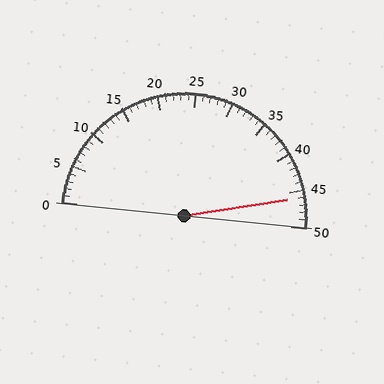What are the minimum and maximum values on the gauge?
The gauge ranges from 0 to 50.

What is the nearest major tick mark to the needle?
The nearest major tick mark is 45.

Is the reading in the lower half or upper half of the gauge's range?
The reading is in the upper half of the range (0 to 50).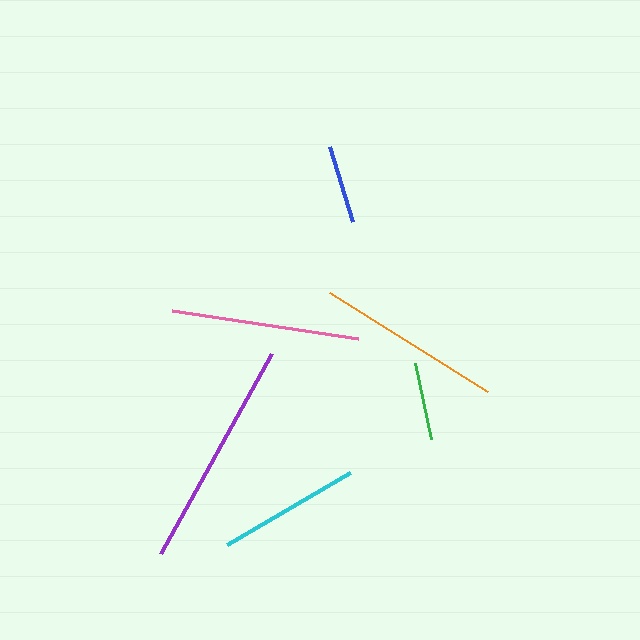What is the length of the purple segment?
The purple segment is approximately 229 pixels long.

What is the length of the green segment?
The green segment is approximately 78 pixels long.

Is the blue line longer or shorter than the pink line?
The pink line is longer than the blue line.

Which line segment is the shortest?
The green line is the shortest at approximately 78 pixels.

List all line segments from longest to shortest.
From longest to shortest: purple, pink, orange, cyan, blue, green.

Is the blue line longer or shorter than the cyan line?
The cyan line is longer than the blue line.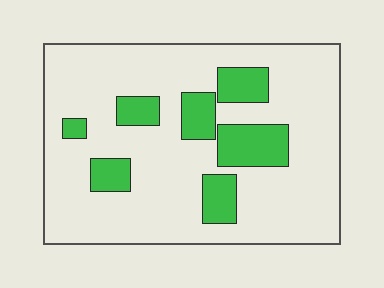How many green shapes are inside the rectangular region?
7.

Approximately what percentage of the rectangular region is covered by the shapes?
Approximately 20%.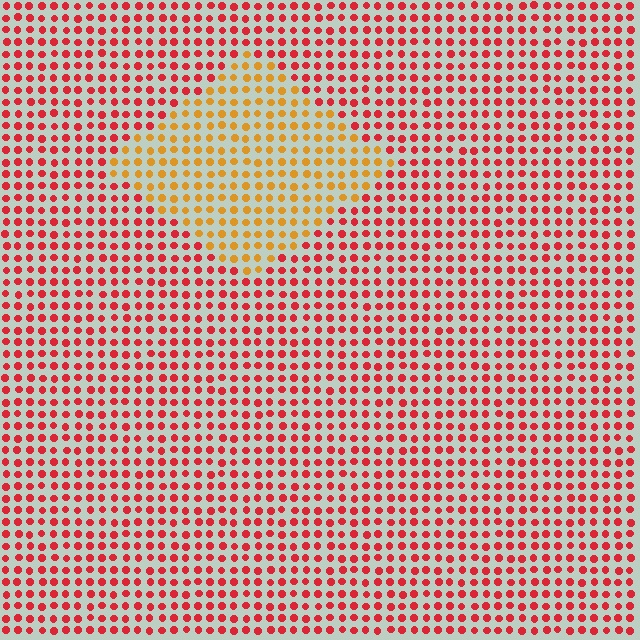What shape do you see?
I see a diamond.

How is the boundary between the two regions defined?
The boundary is defined purely by a slight shift in hue (about 43 degrees). Spacing, size, and orientation are identical on both sides.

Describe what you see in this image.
The image is filled with small red elements in a uniform arrangement. A diamond-shaped region is visible where the elements are tinted to a slightly different hue, forming a subtle color boundary.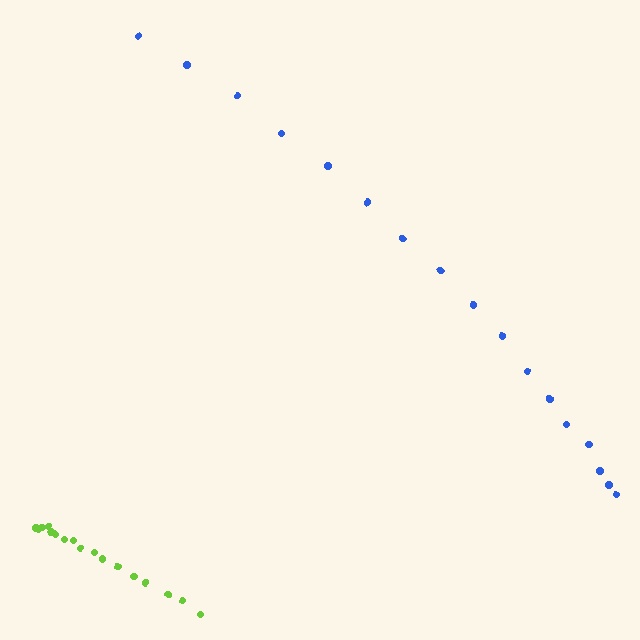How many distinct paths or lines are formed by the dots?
There are 2 distinct paths.